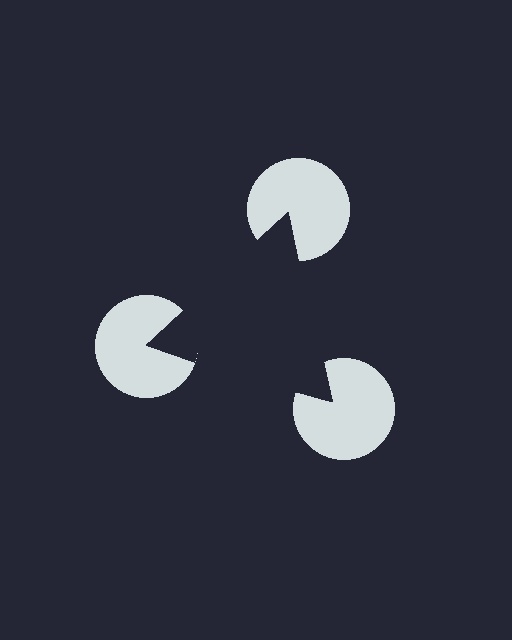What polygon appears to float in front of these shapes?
An illusory triangle — its edges are inferred from the aligned wedge cuts in the pac-man discs, not physically drawn.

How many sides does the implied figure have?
3 sides.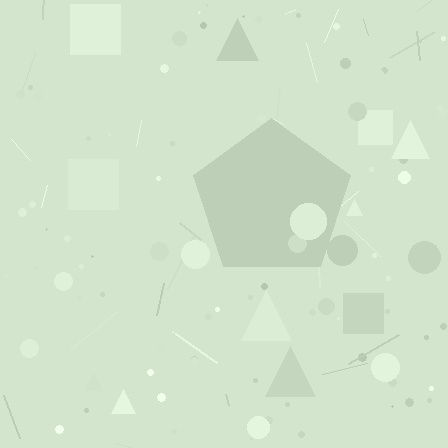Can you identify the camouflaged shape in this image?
The camouflaged shape is a pentagon.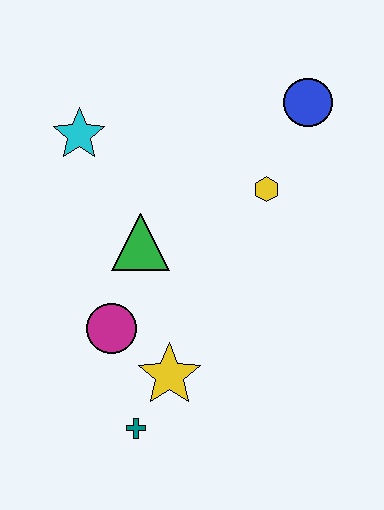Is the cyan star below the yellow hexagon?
No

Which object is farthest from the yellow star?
The blue circle is farthest from the yellow star.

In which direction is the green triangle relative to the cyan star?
The green triangle is below the cyan star.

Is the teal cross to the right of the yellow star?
No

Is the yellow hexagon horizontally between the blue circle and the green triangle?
Yes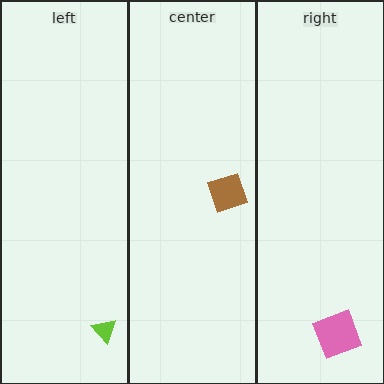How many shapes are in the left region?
1.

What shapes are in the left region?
The lime triangle.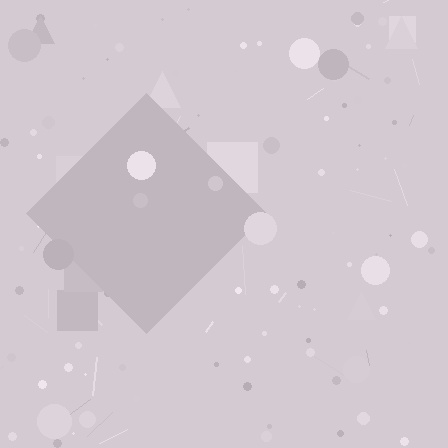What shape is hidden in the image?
A diamond is hidden in the image.